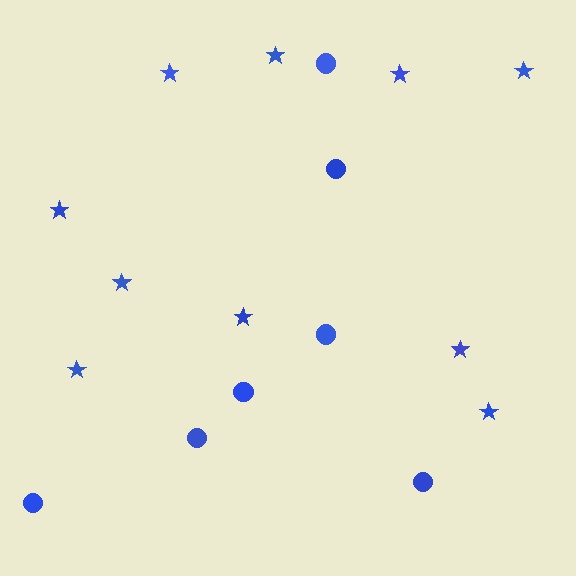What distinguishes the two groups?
There are 2 groups: one group of stars (10) and one group of circles (7).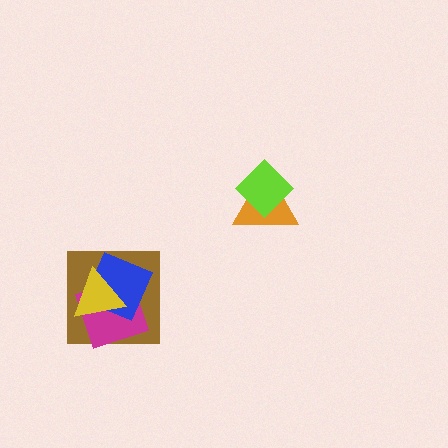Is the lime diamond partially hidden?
No, no other shape covers it.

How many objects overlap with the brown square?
3 objects overlap with the brown square.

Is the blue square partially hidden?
Yes, it is partially covered by another shape.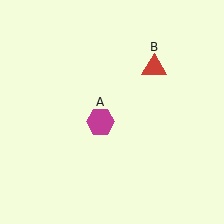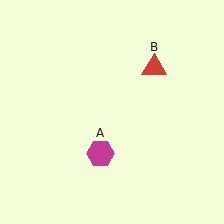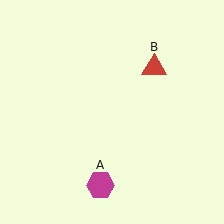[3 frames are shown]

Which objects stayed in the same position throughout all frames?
Red triangle (object B) remained stationary.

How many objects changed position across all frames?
1 object changed position: magenta hexagon (object A).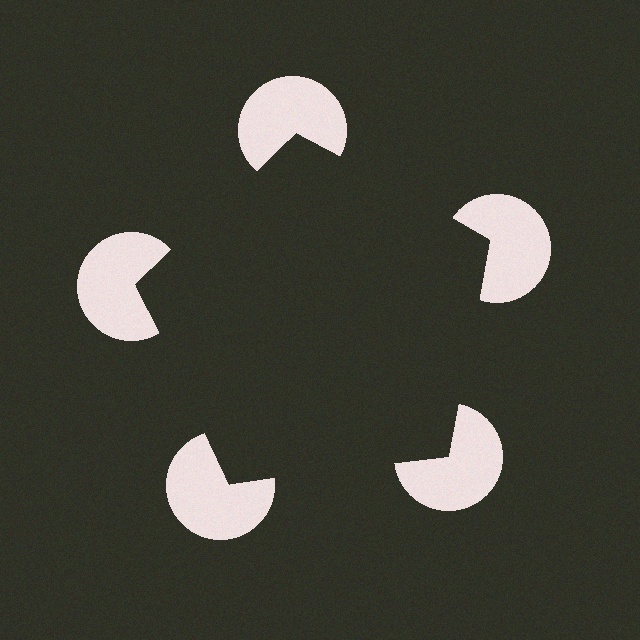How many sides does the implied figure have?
5 sides.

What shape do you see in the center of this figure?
An illusory pentagon — its edges are inferred from the aligned wedge cuts in the pac-man discs, not physically drawn.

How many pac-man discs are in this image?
There are 5 — one at each vertex of the illusory pentagon.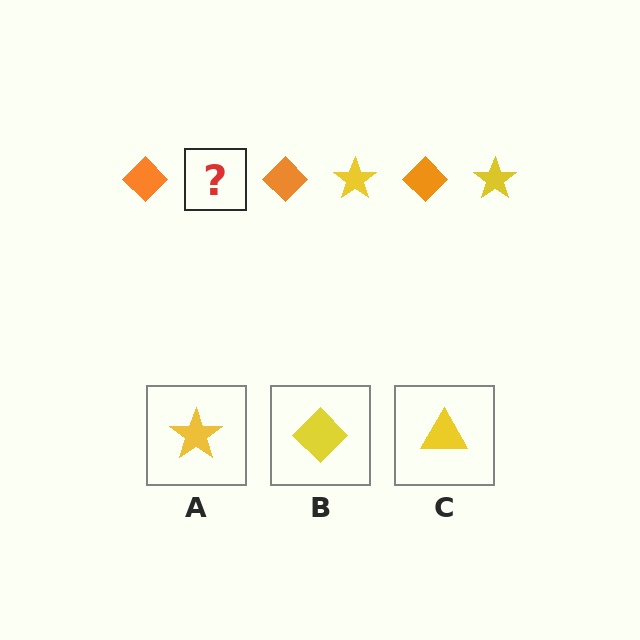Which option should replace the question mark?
Option A.